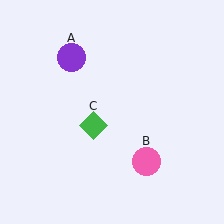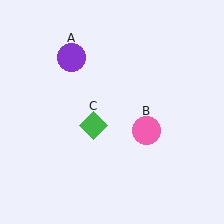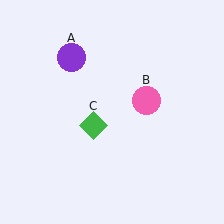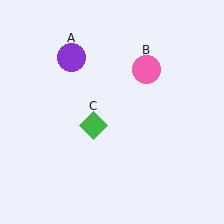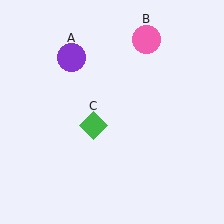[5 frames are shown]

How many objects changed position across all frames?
1 object changed position: pink circle (object B).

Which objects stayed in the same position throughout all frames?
Purple circle (object A) and green diamond (object C) remained stationary.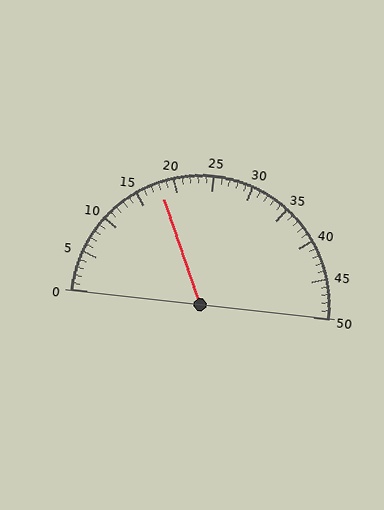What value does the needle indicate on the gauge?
The needle indicates approximately 18.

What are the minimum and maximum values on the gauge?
The gauge ranges from 0 to 50.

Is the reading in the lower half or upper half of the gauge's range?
The reading is in the lower half of the range (0 to 50).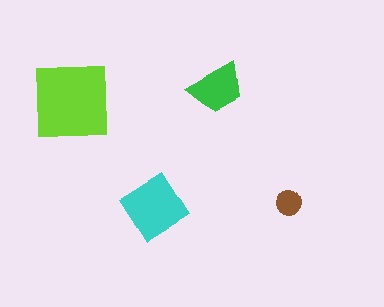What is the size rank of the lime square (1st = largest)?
1st.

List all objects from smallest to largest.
The brown circle, the green trapezoid, the cyan diamond, the lime square.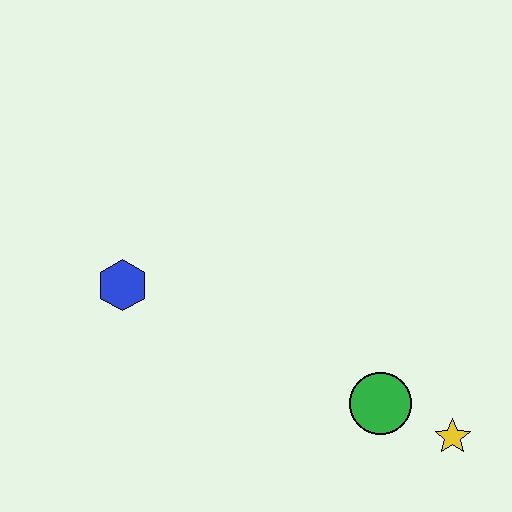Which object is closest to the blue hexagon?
The green circle is closest to the blue hexagon.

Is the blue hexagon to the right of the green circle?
No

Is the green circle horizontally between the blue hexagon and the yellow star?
Yes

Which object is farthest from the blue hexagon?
The yellow star is farthest from the blue hexagon.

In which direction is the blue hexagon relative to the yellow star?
The blue hexagon is to the left of the yellow star.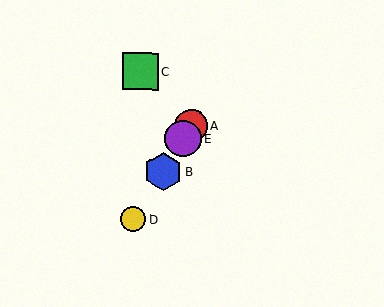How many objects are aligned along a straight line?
4 objects (A, B, D, E) are aligned along a straight line.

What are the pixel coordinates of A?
Object A is at (191, 126).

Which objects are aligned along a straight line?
Objects A, B, D, E are aligned along a straight line.